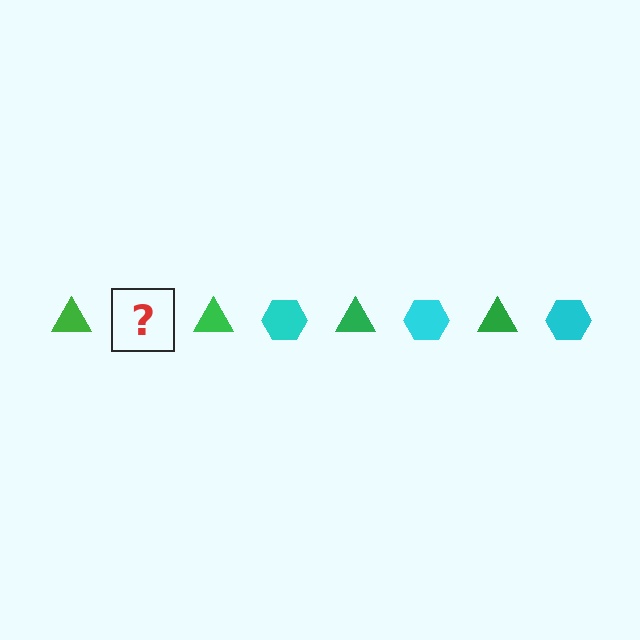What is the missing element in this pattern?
The missing element is a cyan hexagon.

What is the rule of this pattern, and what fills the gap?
The rule is that the pattern alternates between green triangle and cyan hexagon. The gap should be filled with a cyan hexagon.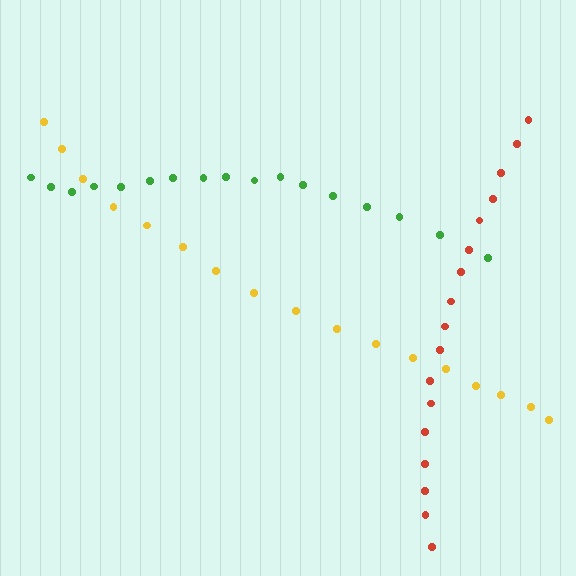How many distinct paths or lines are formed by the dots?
There are 3 distinct paths.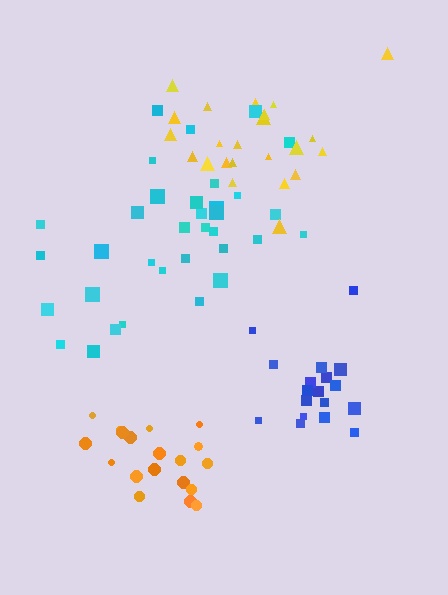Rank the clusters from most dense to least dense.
orange, blue, yellow, cyan.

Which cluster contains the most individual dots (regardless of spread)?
Cyan (34).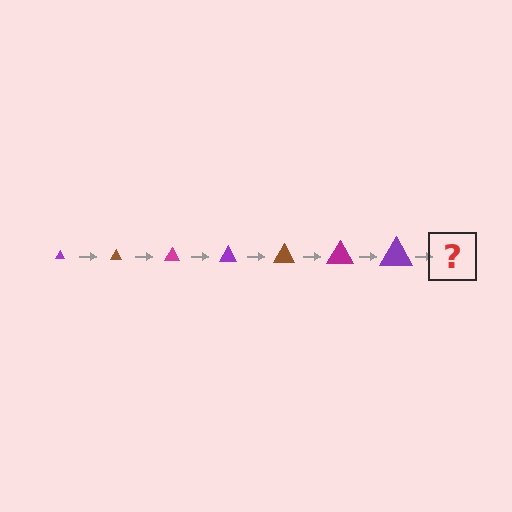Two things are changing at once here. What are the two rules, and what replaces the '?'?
The two rules are that the triangle grows larger each step and the color cycles through purple, brown, and magenta. The '?' should be a brown triangle, larger than the previous one.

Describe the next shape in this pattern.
It should be a brown triangle, larger than the previous one.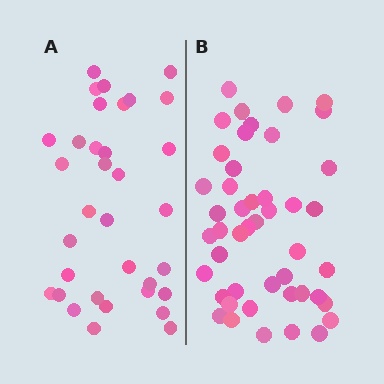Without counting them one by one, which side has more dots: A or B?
Region B (the right region) has more dots.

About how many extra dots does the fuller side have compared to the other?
Region B has roughly 12 or so more dots than region A.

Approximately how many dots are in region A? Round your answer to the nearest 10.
About 30 dots. (The exact count is 34, which rounds to 30.)